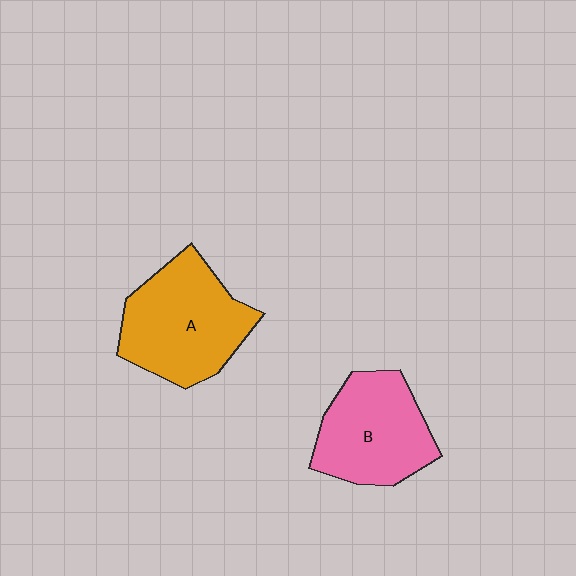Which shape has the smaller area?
Shape B (pink).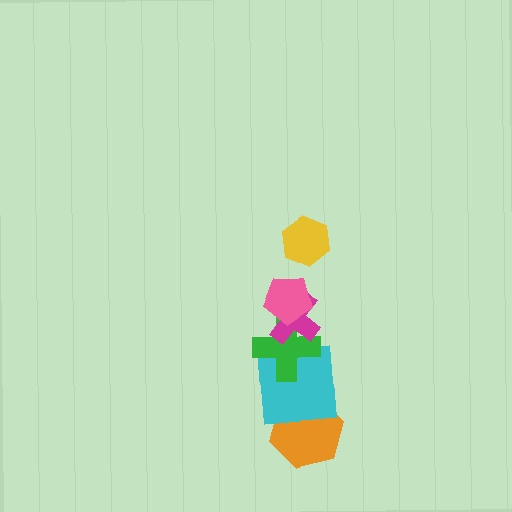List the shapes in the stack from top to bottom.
From top to bottom: the yellow hexagon, the pink pentagon, the magenta cross, the green cross, the cyan square, the orange hexagon.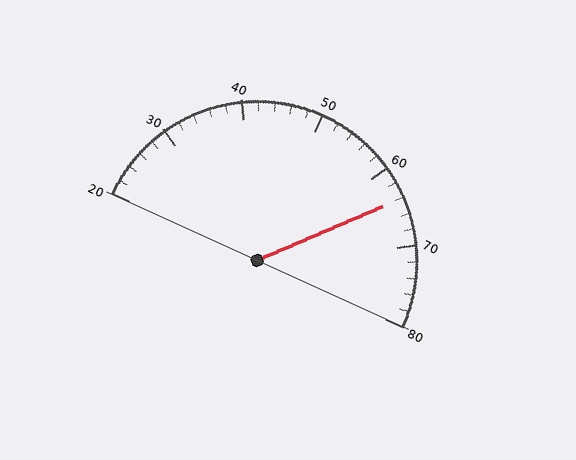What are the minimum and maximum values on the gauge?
The gauge ranges from 20 to 80.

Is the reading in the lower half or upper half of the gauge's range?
The reading is in the upper half of the range (20 to 80).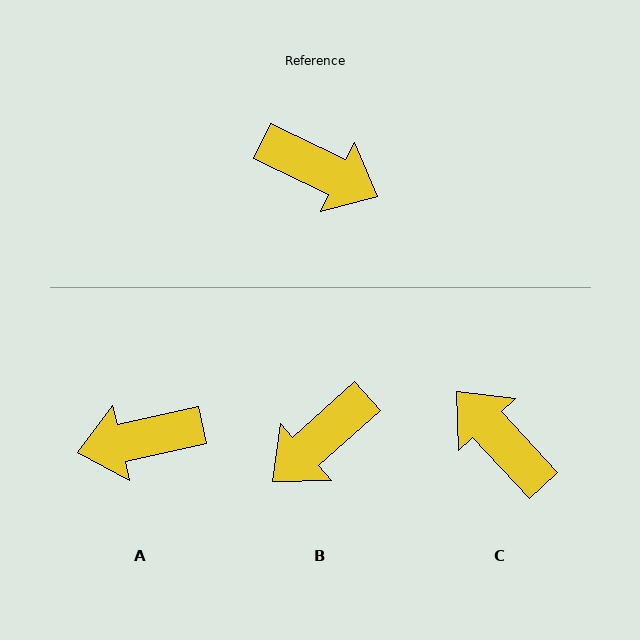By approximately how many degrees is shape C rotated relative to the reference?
Approximately 159 degrees counter-clockwise.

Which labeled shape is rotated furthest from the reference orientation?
C, about 159 degrees away.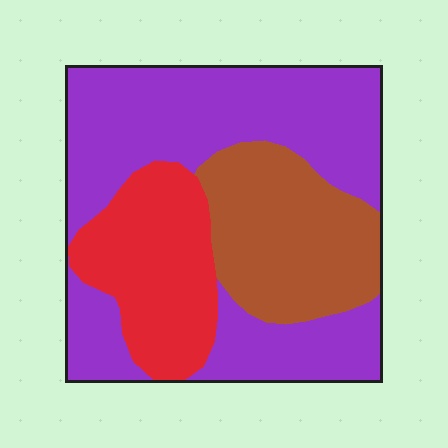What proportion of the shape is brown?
Brown covers about 25% of the shape.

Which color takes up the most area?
Purple, at roughly 55%.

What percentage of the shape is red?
Red covers roughly 20% of the shape.